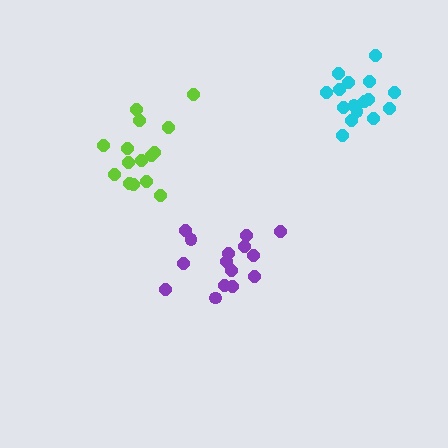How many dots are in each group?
Group 1: 15 dots, Group 2: 15 dots, Group 3: 16 dots (46 total).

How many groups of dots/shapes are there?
There are 3 groups.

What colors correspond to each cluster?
The clusters are colored: purple, lime, cyan.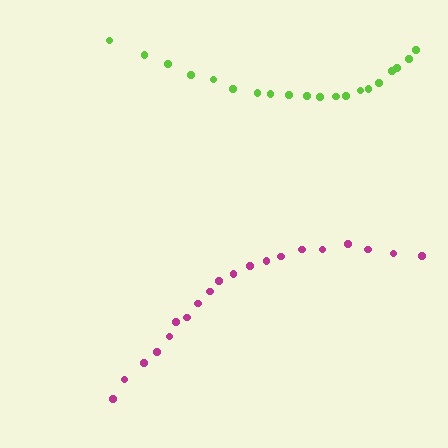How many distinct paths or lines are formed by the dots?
There are 2 distinct paths.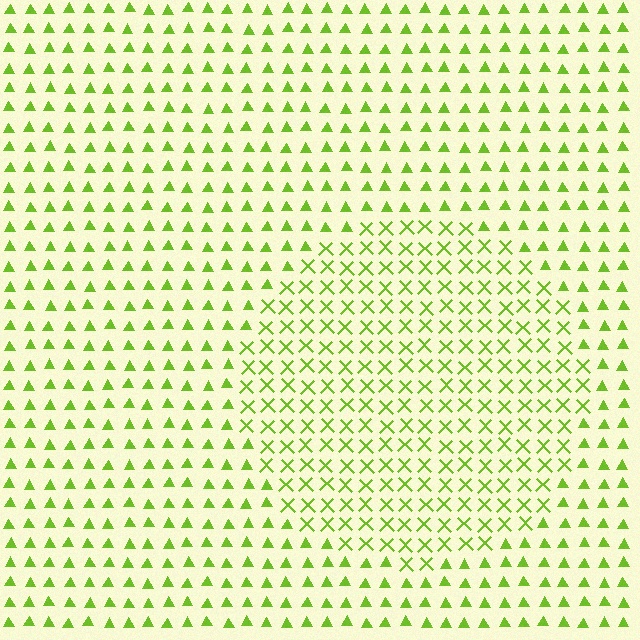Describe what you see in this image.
The image is filled with small lime elements arranged in a uniform grid. A circle-shaped region contains X marks, while the surrounding area contains triangles. The boundary is defined purely by the change in element shape.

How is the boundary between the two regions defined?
The boundary is defined by a change in element shape: X marks inside vs. triangles outside. All elements share the same color and spacing.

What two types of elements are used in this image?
The image uses X marks inside the circle region and triangles outside it.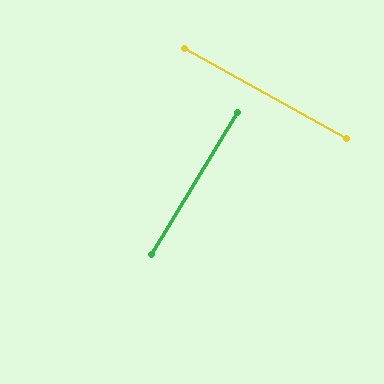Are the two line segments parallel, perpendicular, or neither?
Perpendicular — they meet at approximately 88°.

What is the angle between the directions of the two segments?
Approximately 88 degrees.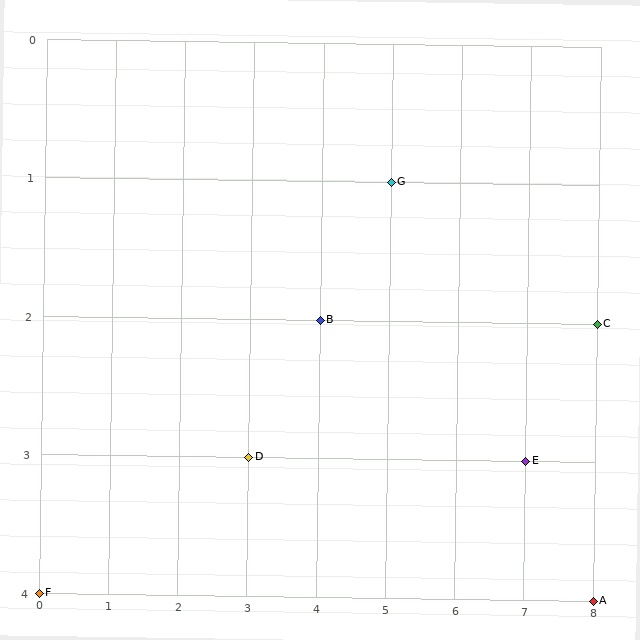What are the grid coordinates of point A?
Point A is at grid coordinates (8, 4).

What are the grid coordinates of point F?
Point F is at grid coordinates (0, 4).